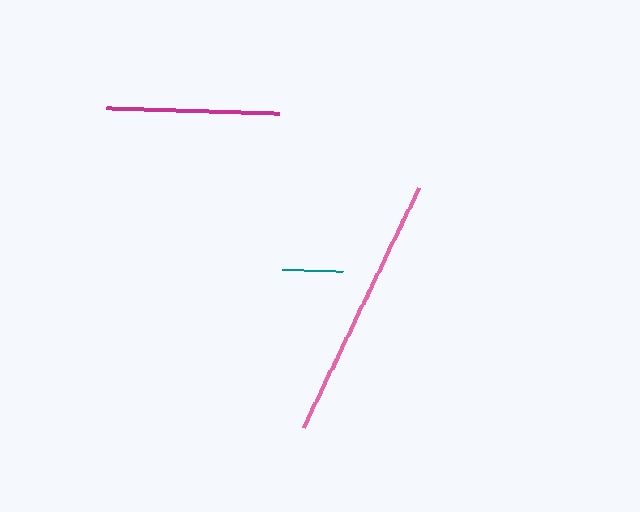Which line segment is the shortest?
The teal line is the shortest at approximately 61 pixels.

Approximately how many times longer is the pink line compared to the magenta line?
The pink line is approximately 1.5 times the length of the magenta line.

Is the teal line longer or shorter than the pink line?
The pink line is longer than the teal line.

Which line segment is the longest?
The pink line is the longest at approximately 266 pixels.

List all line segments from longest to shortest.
From longest to shortest: pink, magenta, teal.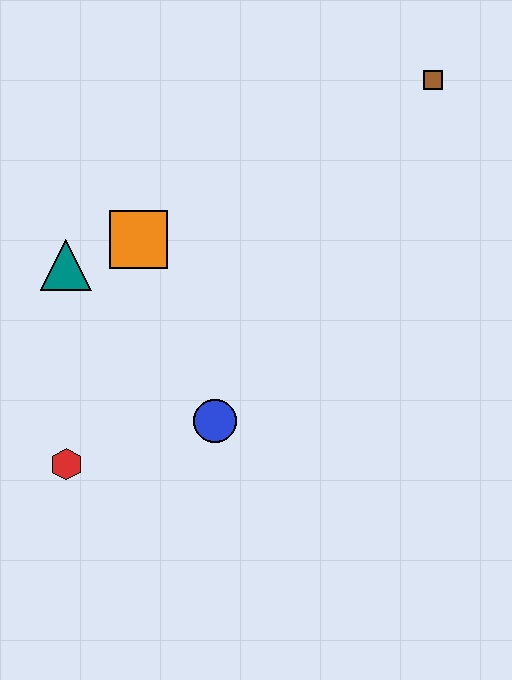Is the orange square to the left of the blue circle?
Yes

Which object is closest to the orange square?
The teal triangle is closest to the orange square.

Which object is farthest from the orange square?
The brown square is farthest from the orange square.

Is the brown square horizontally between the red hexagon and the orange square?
No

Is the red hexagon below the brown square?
Yes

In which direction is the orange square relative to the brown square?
The orange square is to the left of the brown square.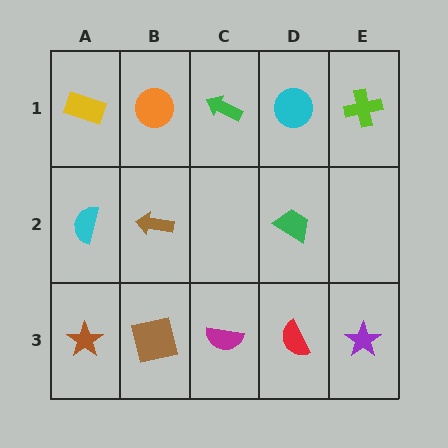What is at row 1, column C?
A green arrow.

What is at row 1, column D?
A cyan circle.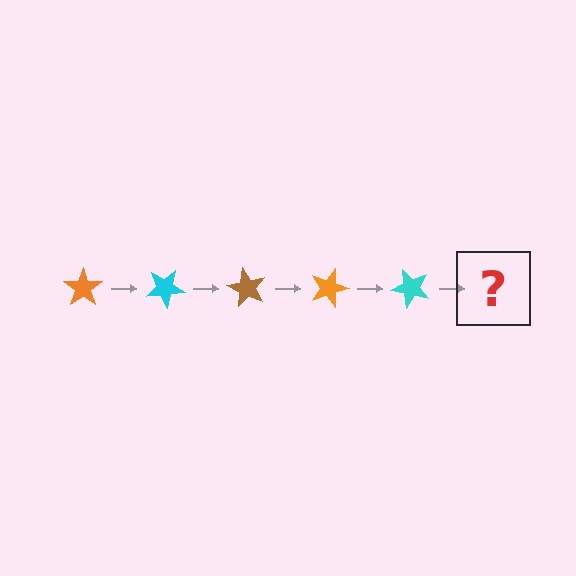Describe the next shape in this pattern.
It should be a brown star, rotated 150 degrees from the start.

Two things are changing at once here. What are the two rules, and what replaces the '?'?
The two rules are that it rotates 30 degrees each step and the color cycles through orange, cyan, and brown. The '?' should be a brown star, rotated 150 degrees from the start.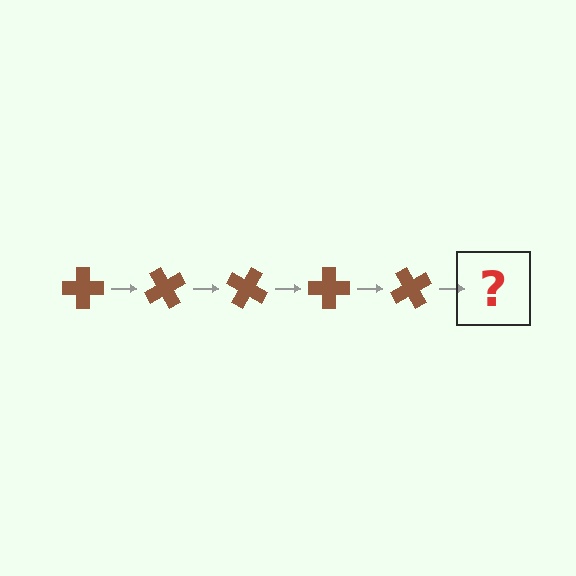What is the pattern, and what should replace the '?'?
The pattern is that the cross rotates 60 degrees each step. The '?' should be a brown cross rotated 300 degrees.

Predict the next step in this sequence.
The next step is a brown cross rotated 300 degrees.